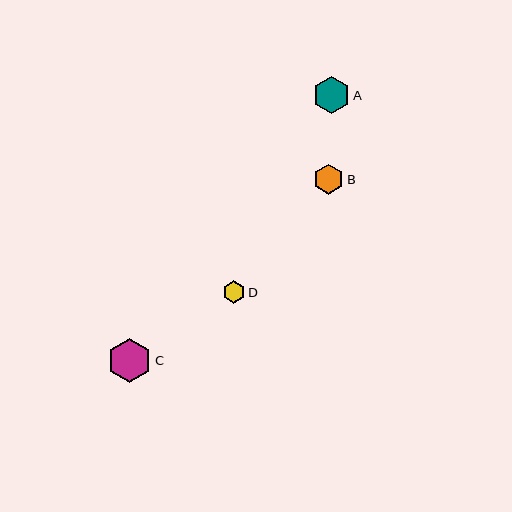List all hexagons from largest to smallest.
From largest to smallest: C, A, B, D.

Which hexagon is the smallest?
Hexagon D is the smallest with a size of approximately 22 pixels.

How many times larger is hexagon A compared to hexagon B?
Hexagon A is approximately 1.2 times the size of hexagon B.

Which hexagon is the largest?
Hexagon C is the largest with a size of approximately 44 pixels.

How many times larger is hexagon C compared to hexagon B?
Hexagon C is approximately 1.5 times the size of hexagon B.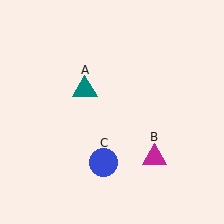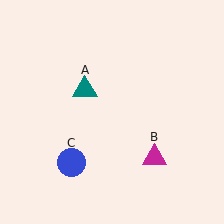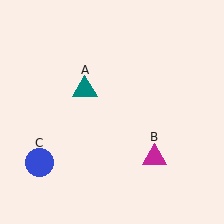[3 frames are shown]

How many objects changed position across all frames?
1 object changed position: blue circle (object C).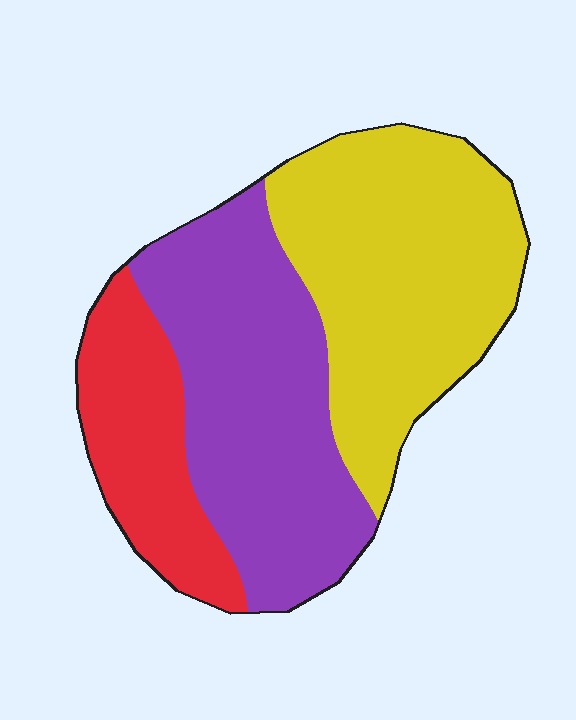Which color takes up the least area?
Red, at roughly 20%.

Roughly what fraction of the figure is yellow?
Yellow takes up between a third and a half of the figure.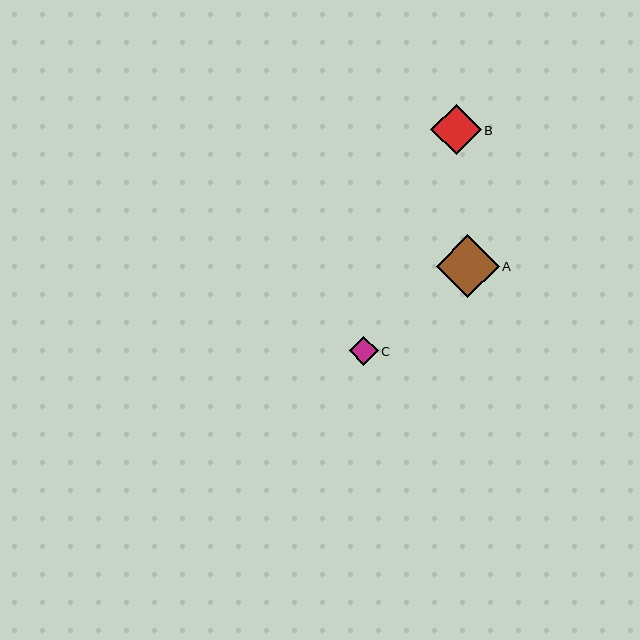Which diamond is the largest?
Diamond A is the largest with a size of approximately 63 pixels.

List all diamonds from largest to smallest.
From largest to smallest: A, B, C.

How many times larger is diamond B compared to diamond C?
Diamond B is approximately 1.7 times the size of diamond C.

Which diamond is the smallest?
Diamond C is the smallest with a size of approximately 29 pixels.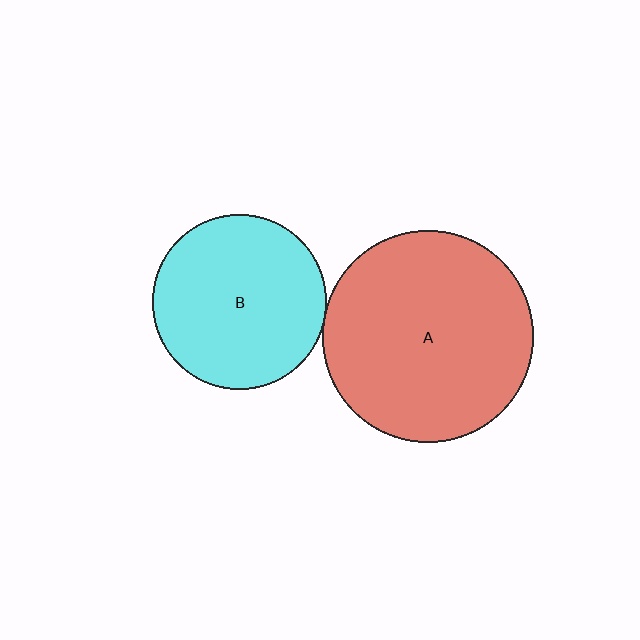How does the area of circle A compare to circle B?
Approximately 1.5 times.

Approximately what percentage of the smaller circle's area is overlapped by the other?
Approximately 5%.